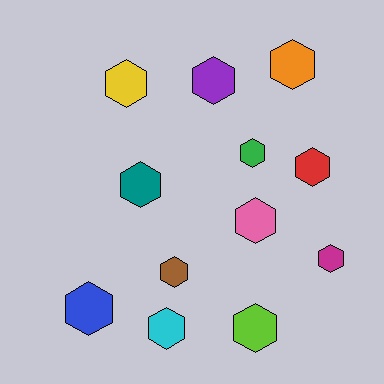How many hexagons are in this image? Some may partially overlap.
There are 12 hexagons.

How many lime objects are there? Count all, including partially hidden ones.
There is 1 lime object.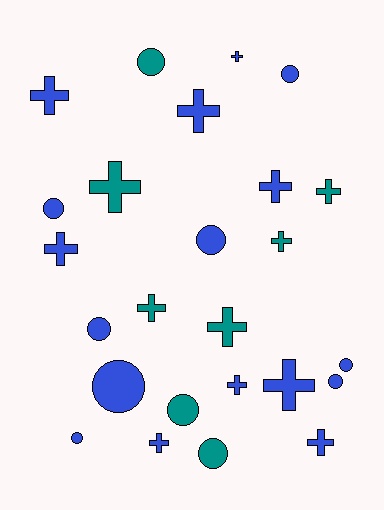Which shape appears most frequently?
Cross, with 14 objects.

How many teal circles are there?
There are 3 teal circles.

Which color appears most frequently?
Blue, with 17 objects.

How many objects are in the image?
There are 25 objects.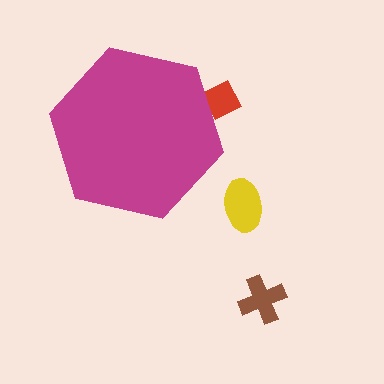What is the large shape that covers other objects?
A magenta hexagon.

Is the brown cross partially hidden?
No, the brown cross is fully visible.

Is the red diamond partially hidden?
Yes, the red diamond is partially hidden behind the magenta hexagon.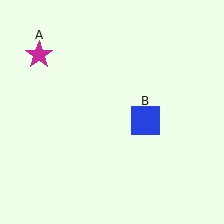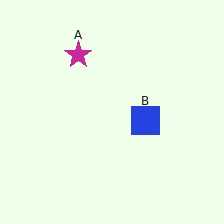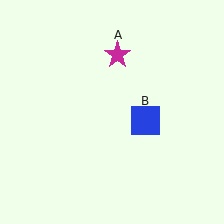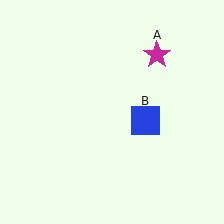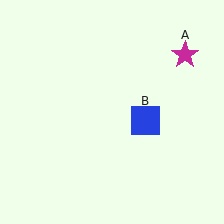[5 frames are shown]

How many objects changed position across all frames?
1 object changed position: magenta star (object A).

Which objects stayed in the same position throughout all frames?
Blue square (object B) remained stationary.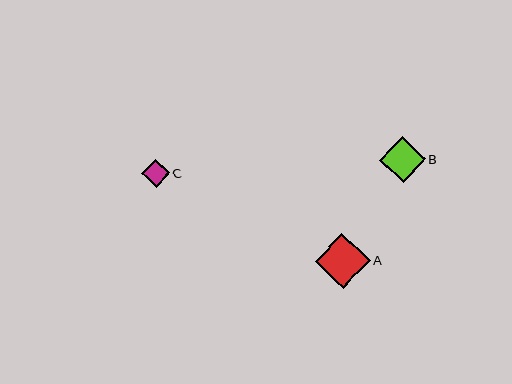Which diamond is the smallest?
Diamond C is the smallest with a size of approximately 28 pixels.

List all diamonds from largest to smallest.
From largest to smallest: A, B, C.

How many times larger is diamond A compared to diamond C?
Diamond A is approximately 2.0 times the size of diamond C.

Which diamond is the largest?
Diamond A is the largest with a size of approximately 55 pixels.